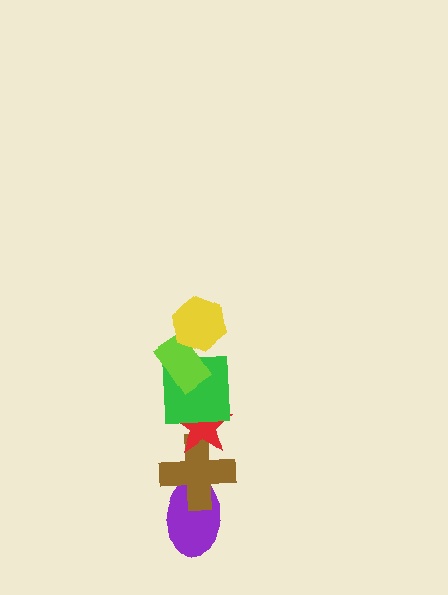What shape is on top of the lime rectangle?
The yellow hexagon is on top of the lime rectangle.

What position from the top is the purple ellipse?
The purple ellipse is 6th from the top.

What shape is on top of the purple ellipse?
The brown cross is on top of the purple ellipse.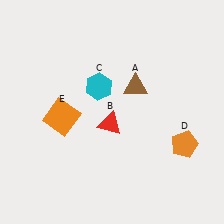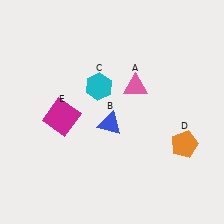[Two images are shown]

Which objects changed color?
A changed from brown to pink. B changed from red to blue. E changed from orange to magenta.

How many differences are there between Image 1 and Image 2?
There are 3 differences between the two images.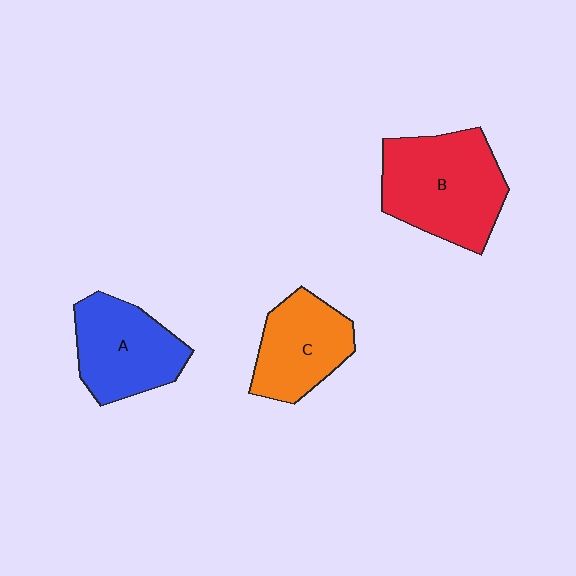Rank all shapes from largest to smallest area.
From largest to smallest: B (red), A (blue), C (orange).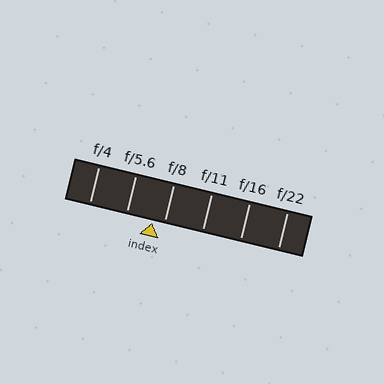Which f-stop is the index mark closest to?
The index mark is closest to f/8.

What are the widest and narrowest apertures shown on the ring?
The widest aperture shown is f/4 and the narrowest is f/22.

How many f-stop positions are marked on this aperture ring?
There are 6 f-stop positions marked.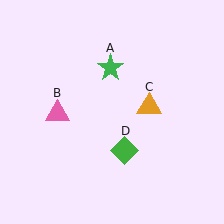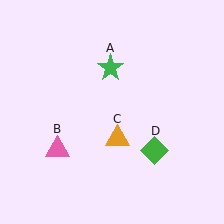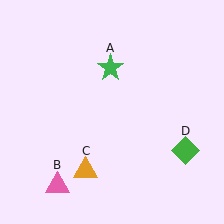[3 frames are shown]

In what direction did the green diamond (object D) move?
The green diamond (object D) moved right.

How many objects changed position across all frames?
3 objects changed position: pink triangle (object B), orange triangle (object C), green diamond (object D).